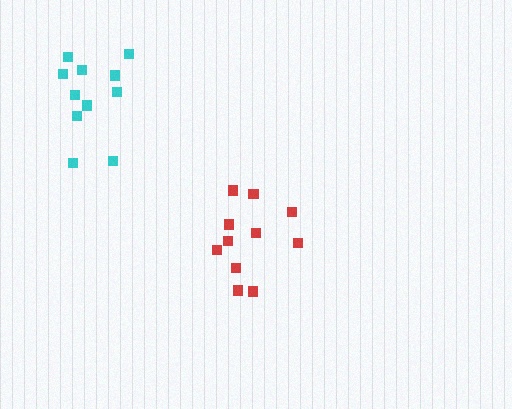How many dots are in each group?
Group 1: 11 dots, Group 2: 11 dots (22 total).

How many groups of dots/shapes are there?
There are 2 groups.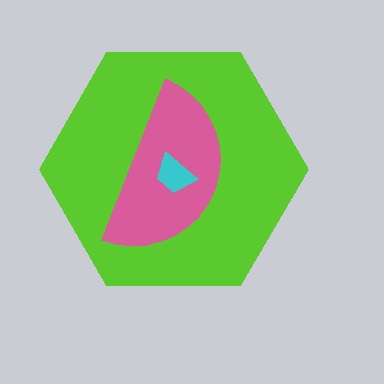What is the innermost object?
The cyan trapezoid.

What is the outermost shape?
The lime hexagon.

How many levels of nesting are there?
3.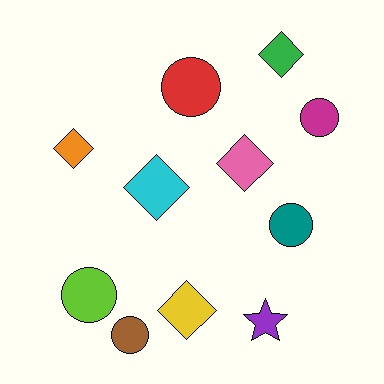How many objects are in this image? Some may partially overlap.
There are 11 objects.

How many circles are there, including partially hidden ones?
There are 5 circles.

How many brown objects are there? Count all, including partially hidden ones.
There is 1 brown object.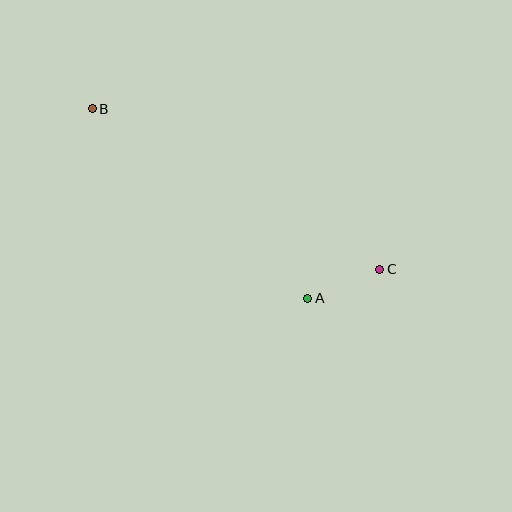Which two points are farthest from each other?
Points B and C are farthest from each other.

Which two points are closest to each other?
Points A and C are closest to each other.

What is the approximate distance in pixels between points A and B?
The distance between A and B is approximately 287 pixels.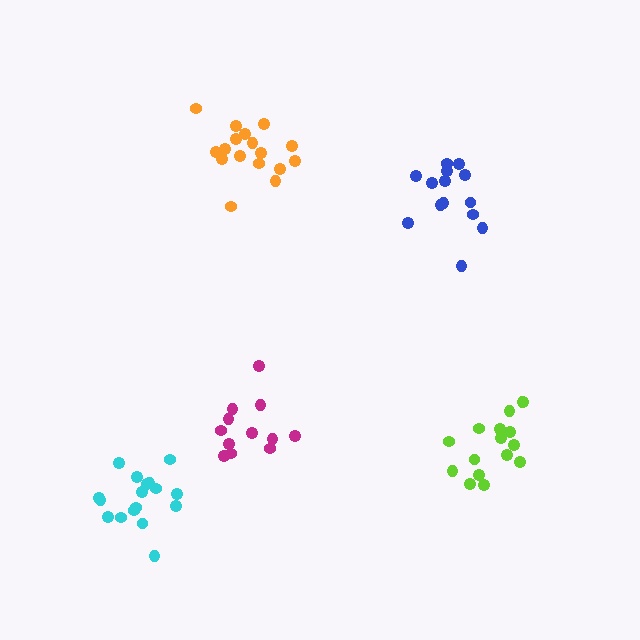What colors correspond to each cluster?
The clusters are colored: cyan, orange, magenta, blue, lime.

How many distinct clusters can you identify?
There are 5 distinct clusters.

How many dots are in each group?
Group 1: 17 dots, Group 2: 17 dots, Group 3: 12 dots, Group 4: 14 dots, Group 5: 16 dots (76 total).